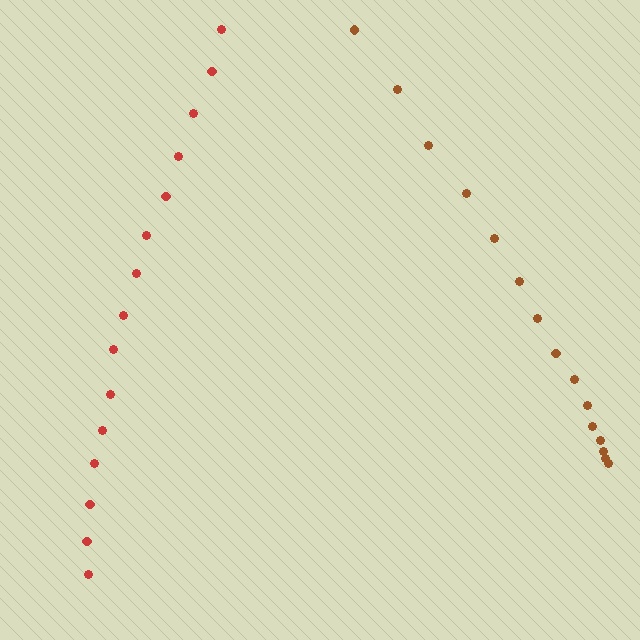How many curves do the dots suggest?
There are 2 distinct paths.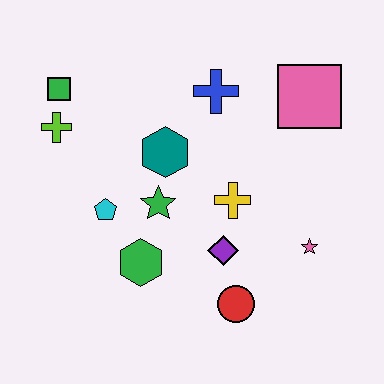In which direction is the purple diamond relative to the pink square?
The purple diamond is below the pink square.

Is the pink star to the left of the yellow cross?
No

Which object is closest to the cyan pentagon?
The green star is closest to the cyan pentagon.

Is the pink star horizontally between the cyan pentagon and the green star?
No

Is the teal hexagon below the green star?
No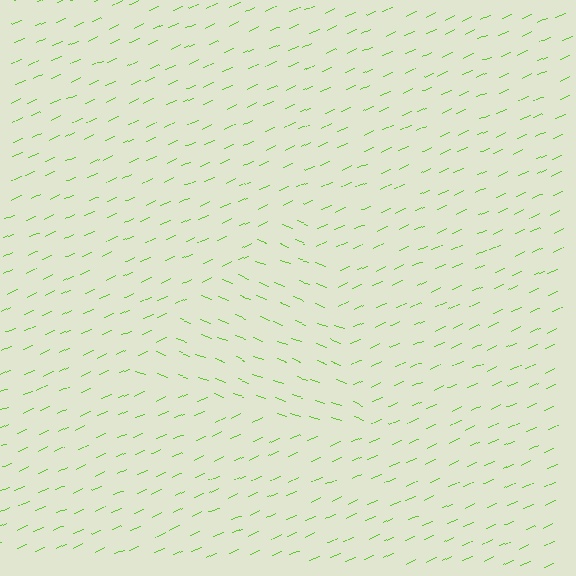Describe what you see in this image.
The image is filled with small lime line segments. A triangle region in the image has lines oriented differently from the surrounding lines, creating a visible texture boundary.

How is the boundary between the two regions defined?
The boundary is defined purely by a change in line orientation (approximately 45 degrees difference). All lines are the same color and thickness.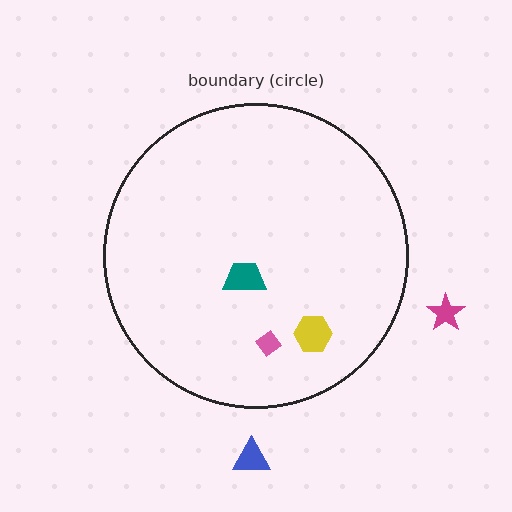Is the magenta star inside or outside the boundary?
Outside.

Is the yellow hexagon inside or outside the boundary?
Inside.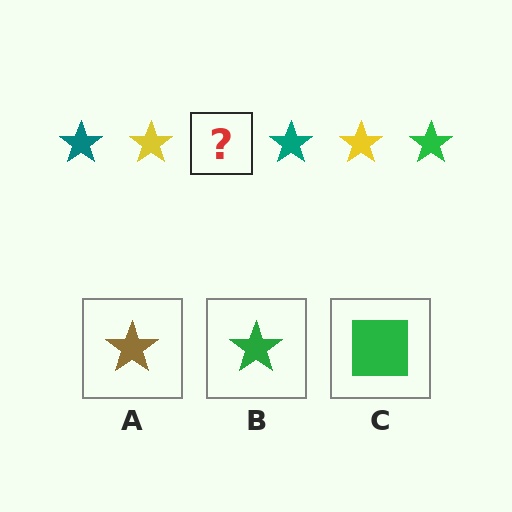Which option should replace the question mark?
Option B.